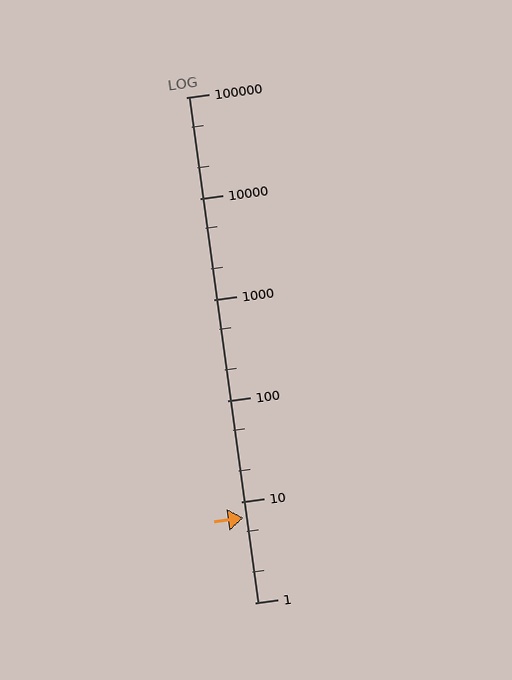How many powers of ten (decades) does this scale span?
The scale spans 5 decades, from 1 to 100000.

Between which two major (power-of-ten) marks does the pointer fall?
The pointer is between 1 and 10.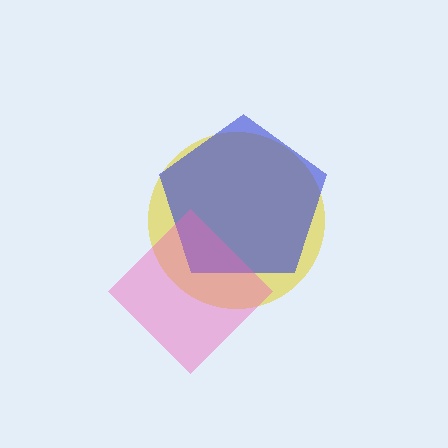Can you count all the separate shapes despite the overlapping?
Yes, there are 3 separate shapes.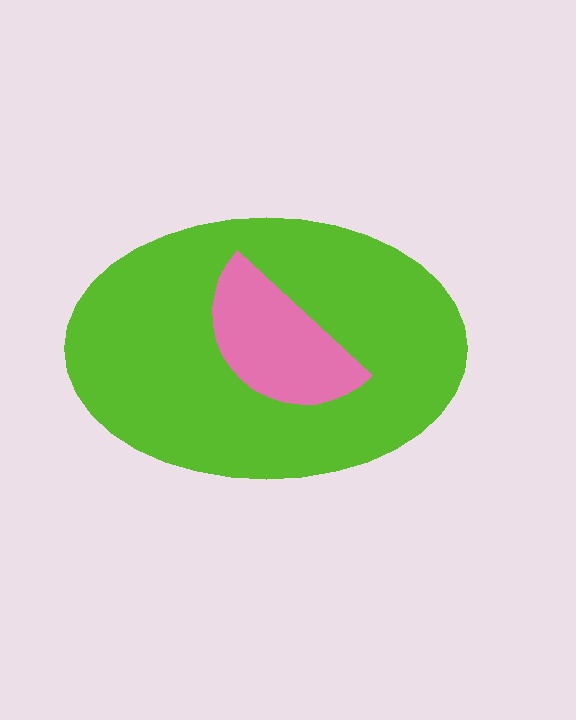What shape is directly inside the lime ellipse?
The pink semicircle.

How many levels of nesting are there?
2.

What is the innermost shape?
The pink semicircle.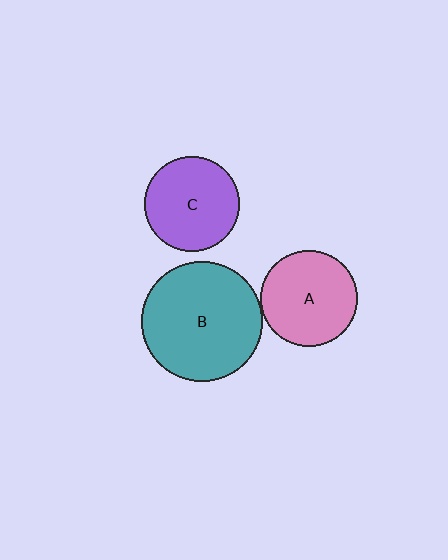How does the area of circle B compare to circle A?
Approximately 1.6 times.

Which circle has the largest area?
Circle B (teal).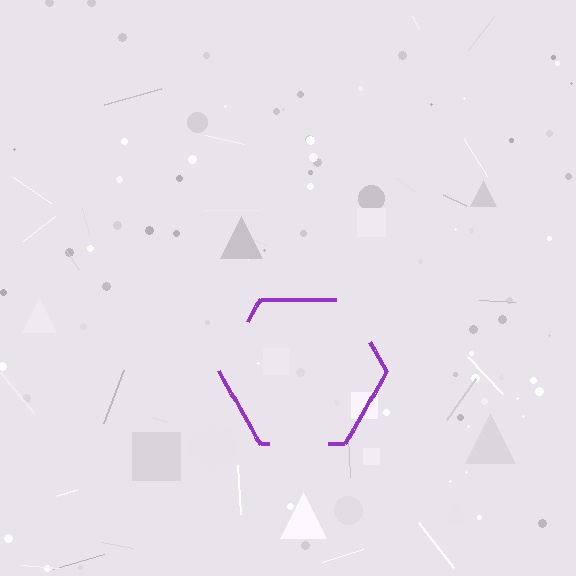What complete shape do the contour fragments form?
The contour fragments form a hexagon.